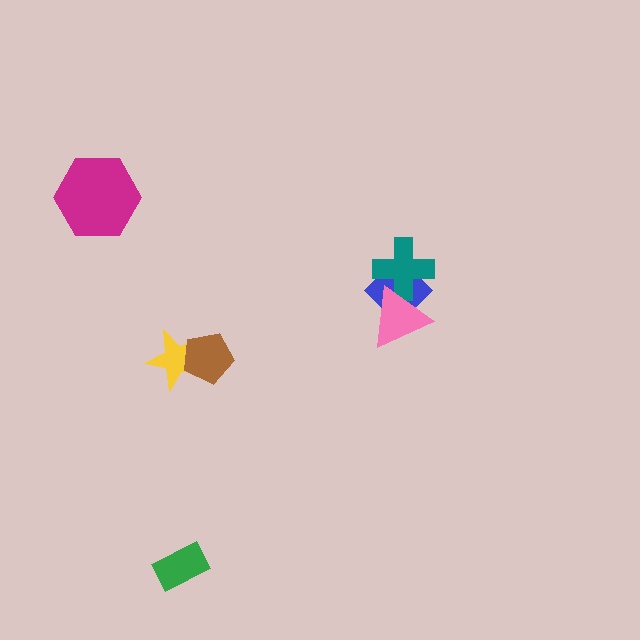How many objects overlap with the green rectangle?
0 objects overlap with the green rectangle.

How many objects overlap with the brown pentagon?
1 object overlaps with the brown pentagon.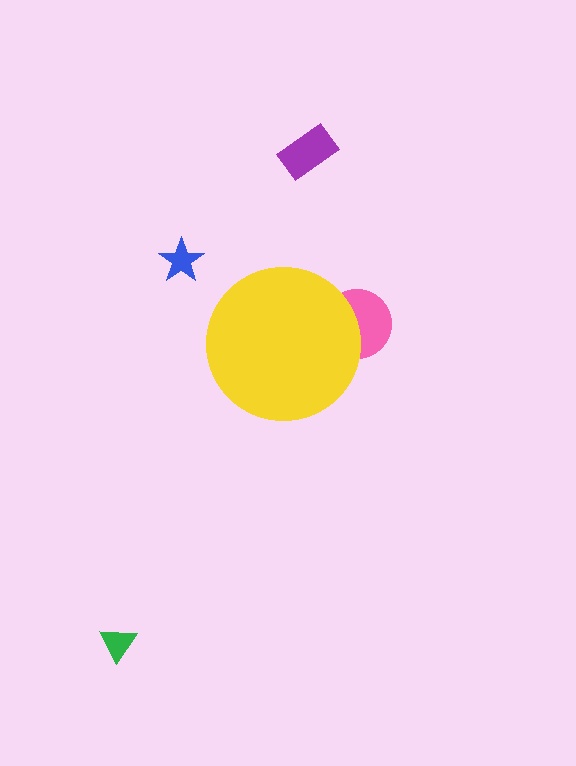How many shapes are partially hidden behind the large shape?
1 shape is partially hidden.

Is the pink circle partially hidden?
Yes, the pink circle is partially hidden behind the yellow circle.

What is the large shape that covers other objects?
A yellow circle.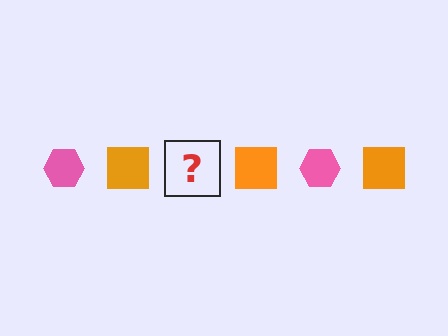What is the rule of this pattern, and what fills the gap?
The rule is that the pattern alternates between pink hexagon and orange square. The gap should be filled with a pink hexagon.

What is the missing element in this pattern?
The missing element is a pink hexagon.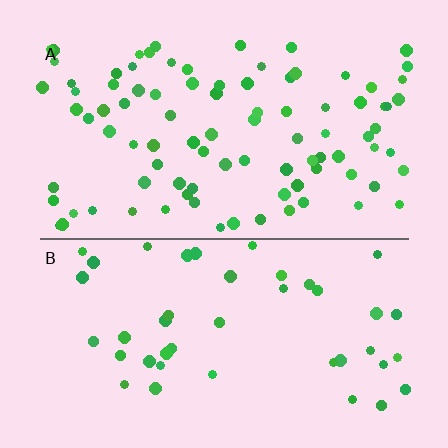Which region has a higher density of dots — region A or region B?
A (the top).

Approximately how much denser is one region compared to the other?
Approximately 2.1× — region A over region B.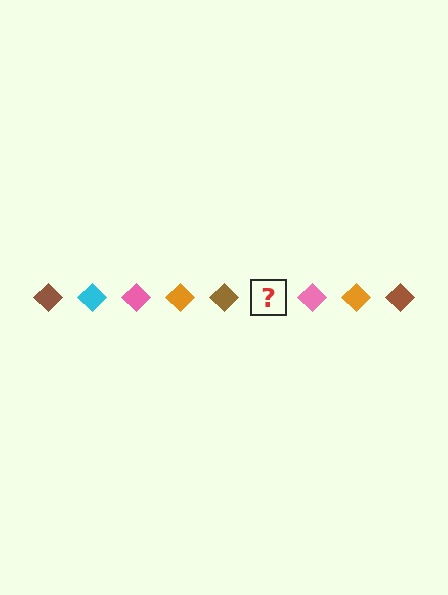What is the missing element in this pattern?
The missing element is a cyan diamond.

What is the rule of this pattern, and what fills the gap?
The rule is that the pattern cycles through brown, cyan, pink, orange diamonds. The gap should be filled with a cyan diamond.